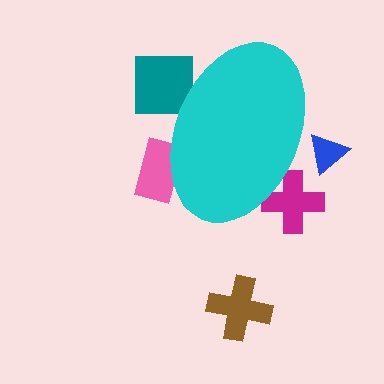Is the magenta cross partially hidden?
Yes, the magenta cross is partially hidden behind the cyan ellipse.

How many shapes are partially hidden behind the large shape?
4 shapes are partially hidden.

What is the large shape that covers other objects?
A cyan ellipse.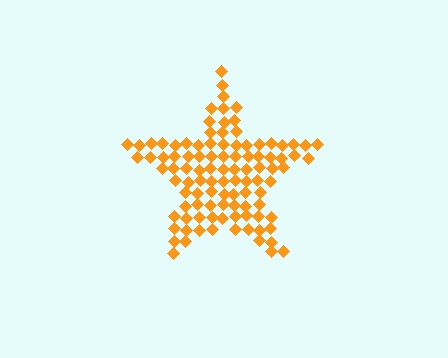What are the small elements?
The small elements are diamonds.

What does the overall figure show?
The overall figure shows a star.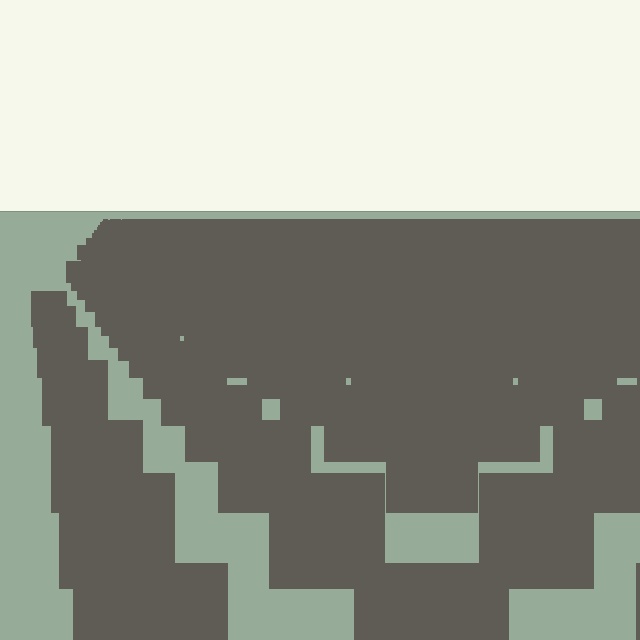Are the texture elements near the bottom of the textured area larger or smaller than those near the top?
Larger. Near the bottom, elements are closer to the viewer and appear at a bigger on-screen size.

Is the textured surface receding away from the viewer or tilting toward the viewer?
The surface is receding away from the viewer. Texture elements get smaller and denser toward the top.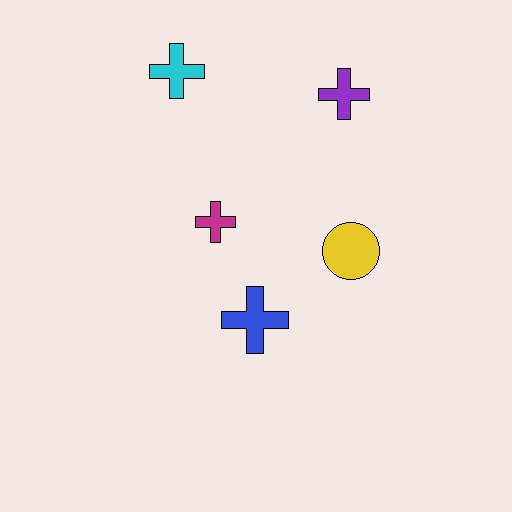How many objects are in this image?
There are 5 objects.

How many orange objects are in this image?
There are no orange objects.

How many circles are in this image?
There is 1 circle.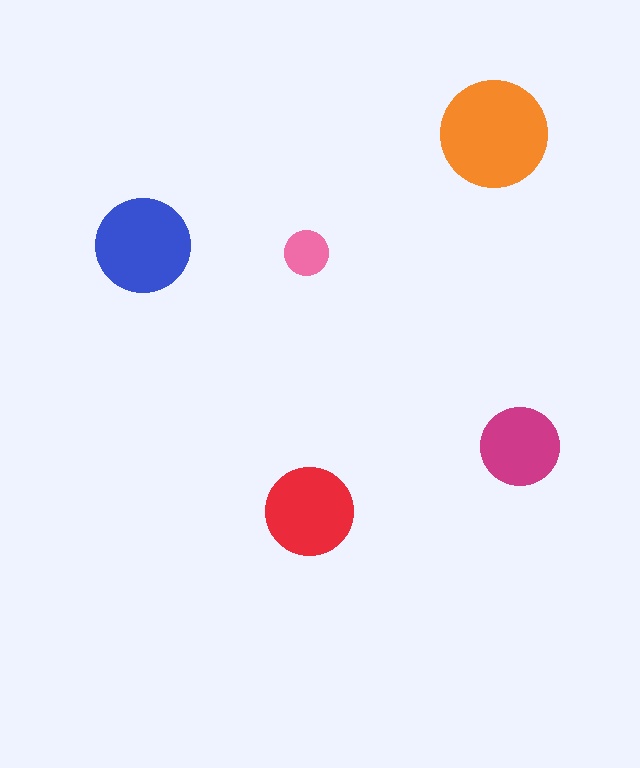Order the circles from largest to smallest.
the orange one, the blue one, the red one, the magenta one, the pink one.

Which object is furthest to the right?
The magenta circle is rightmost.